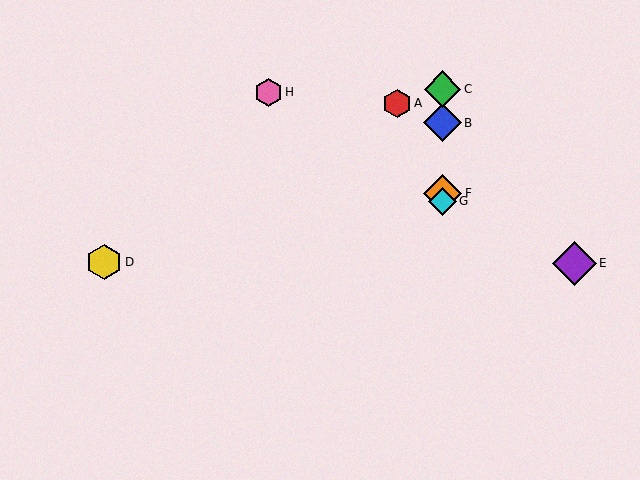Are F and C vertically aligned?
Yes, both are at x≈443.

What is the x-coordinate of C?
Object C is at x≈443.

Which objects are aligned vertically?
Objects B, C, F, G are aligned vertically.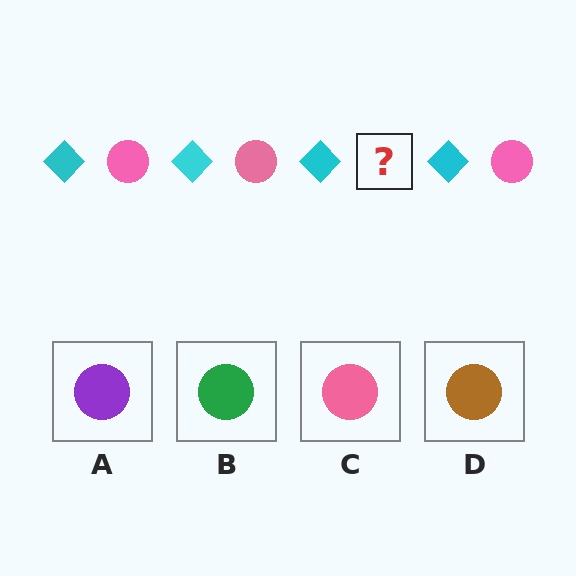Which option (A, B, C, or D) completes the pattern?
C.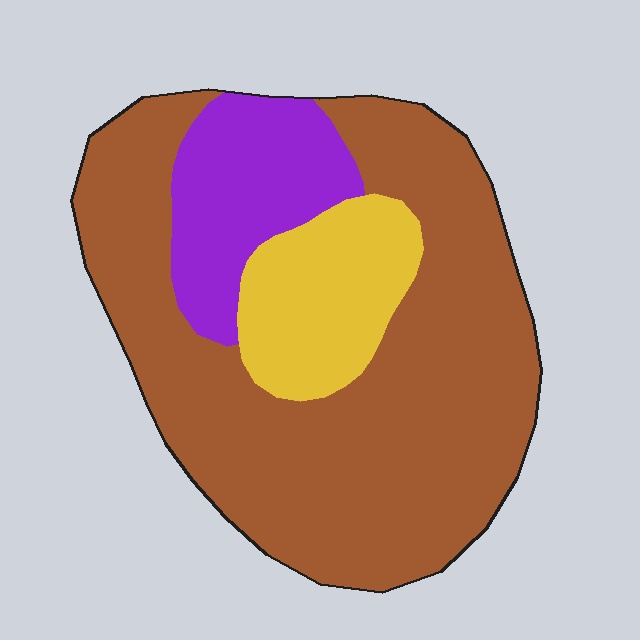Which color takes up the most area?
Brown, at roughly 70%.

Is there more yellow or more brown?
Brown.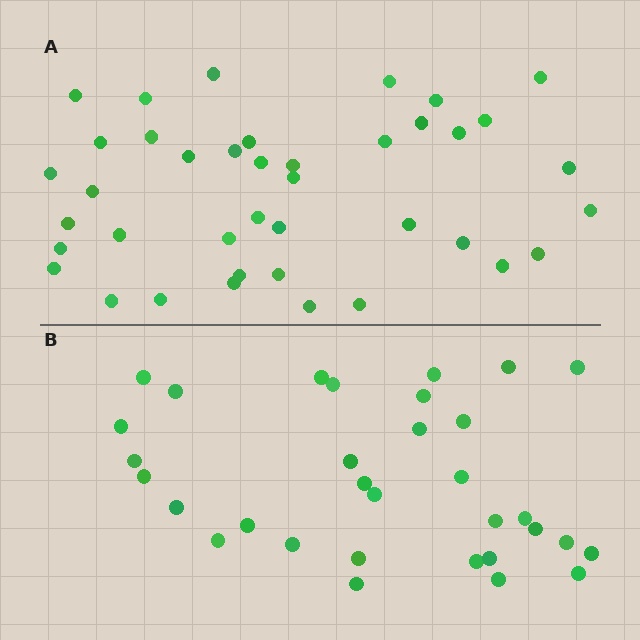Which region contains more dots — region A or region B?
Region A (the top region) has more dots.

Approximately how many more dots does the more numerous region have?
Region A has roughly 8 or so more dots than region B.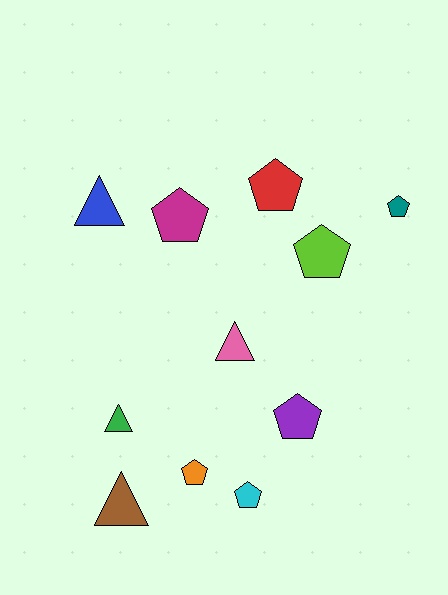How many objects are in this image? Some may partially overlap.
There are 11 objects.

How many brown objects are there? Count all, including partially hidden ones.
There is 1 brown object.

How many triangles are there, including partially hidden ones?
There are 4 triangles.